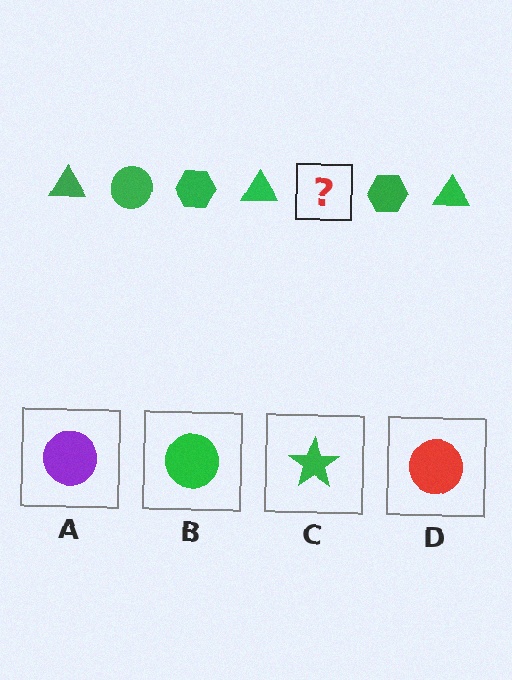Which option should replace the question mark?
Option B.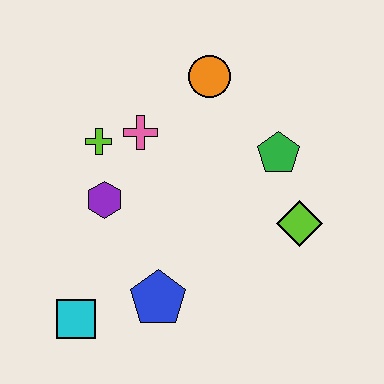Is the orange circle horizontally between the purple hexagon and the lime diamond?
Yes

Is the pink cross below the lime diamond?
No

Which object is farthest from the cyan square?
The orange circle is farthest from the cyan square.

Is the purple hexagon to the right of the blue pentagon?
No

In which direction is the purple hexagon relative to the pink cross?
The purple hexagon is below the pink cross.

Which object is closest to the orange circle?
The pink cross is closest to the orange circle.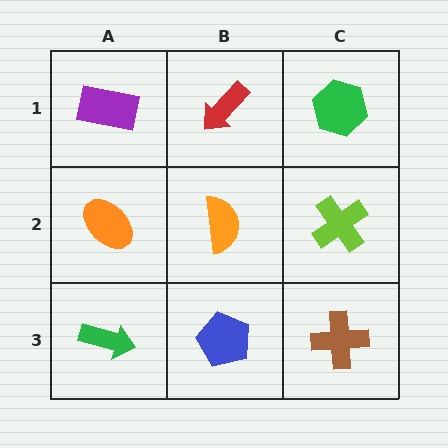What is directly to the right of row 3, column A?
A blue pentagon.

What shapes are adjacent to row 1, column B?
An orange semicircle (row 2, column B), a purple rectangle (row 1, column A), a green hexagon (row 1, column C).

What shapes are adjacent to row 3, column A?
An orange ellipse (row 2, column A), a blue pentagon (row 3, column B).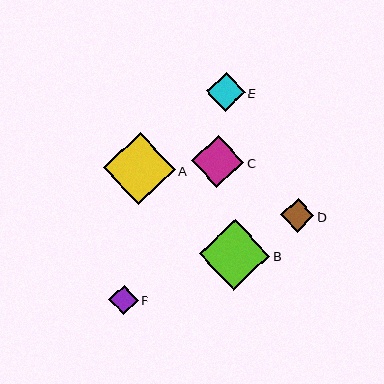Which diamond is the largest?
Diamond A is the largest with a size of approximately 72 pixels.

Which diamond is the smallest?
Diamond F is the smallest with a size of approximately 30 pixels.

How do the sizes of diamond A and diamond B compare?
Diamond A and diamond B are approximately the same size.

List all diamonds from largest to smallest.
From largest to smallest: A, B, C, E, D, F.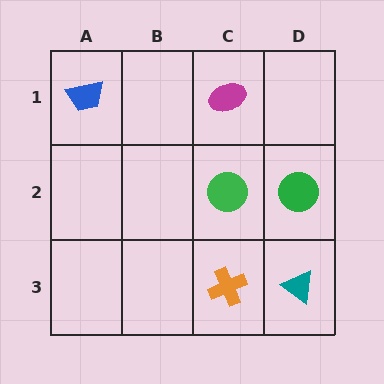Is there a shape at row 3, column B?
No, that cell is empty.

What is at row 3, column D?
A teal triangle.